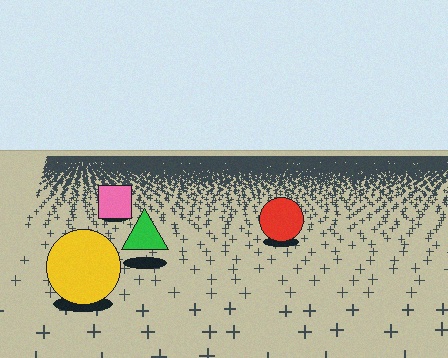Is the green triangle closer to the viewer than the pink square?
Yes. The green triangle is closer — you can tell from the texture gradient: the ground texture is coarser near it.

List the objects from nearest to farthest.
From nearest to farthest: the yellow circle, the green triangle, the red circle, the pink square.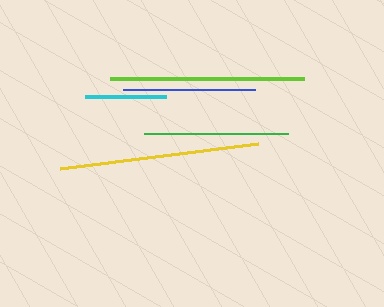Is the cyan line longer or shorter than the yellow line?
The yellow line is longer than the cyan line.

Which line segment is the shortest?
The cyan line is the shortest at approximately 81 pixels.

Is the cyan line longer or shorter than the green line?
The green line is longer than the cyan line.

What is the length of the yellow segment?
The yellow segment is approximately 200 pixels long.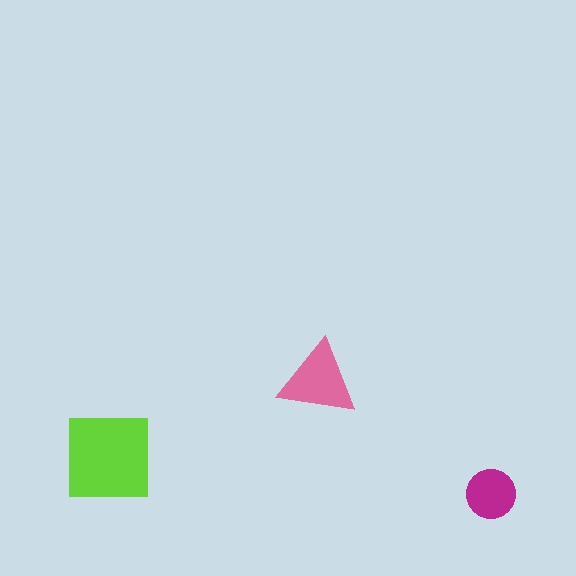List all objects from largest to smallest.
The lime square, the pink triangle, the magenta circle.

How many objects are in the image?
There are 3 objects in the image.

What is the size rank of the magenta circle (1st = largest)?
3rd.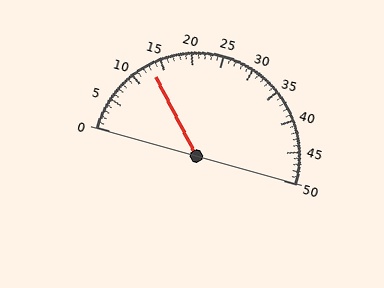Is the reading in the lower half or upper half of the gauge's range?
The reading is in the lower half of the range (0 to 50).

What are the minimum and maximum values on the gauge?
The gauge ranges from 0 to 50.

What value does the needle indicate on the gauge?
The needle indicates approximately 13.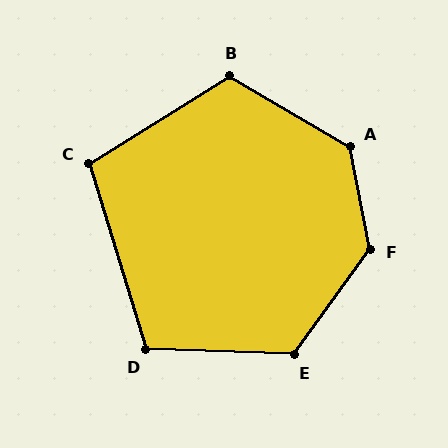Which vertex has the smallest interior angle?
C, at approximately 105 degrees.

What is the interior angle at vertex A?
Approximately 131 degrees (obtuse).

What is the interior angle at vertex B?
Approximately 118 degrees (obtuse).